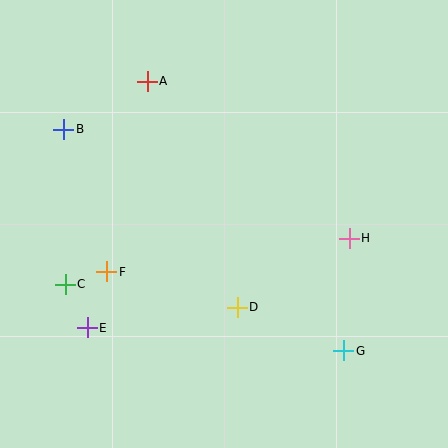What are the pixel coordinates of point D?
Point D is at (237, 307).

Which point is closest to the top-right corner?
Point H is closest to the top-right corner.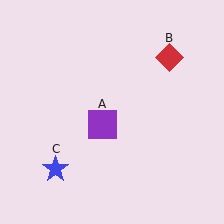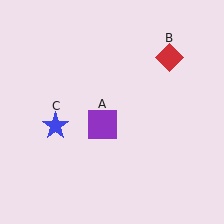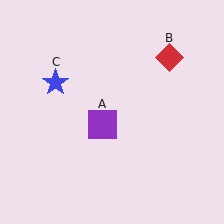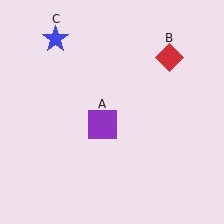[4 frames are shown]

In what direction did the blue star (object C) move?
The blue star (object C) moved up.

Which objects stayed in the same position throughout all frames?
Purple square (object A) and red diamond (object B) remained stationary.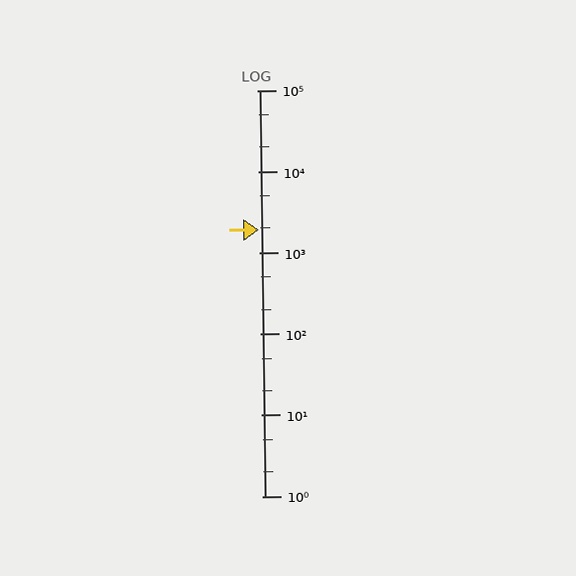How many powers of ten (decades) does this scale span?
The scale spans 5 decades, from 1 to 100000.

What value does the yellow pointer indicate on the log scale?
The pointer indicates approximately 1900.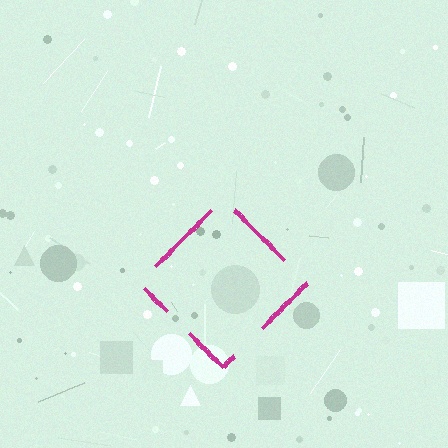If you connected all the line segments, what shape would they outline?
They would outline a diamond.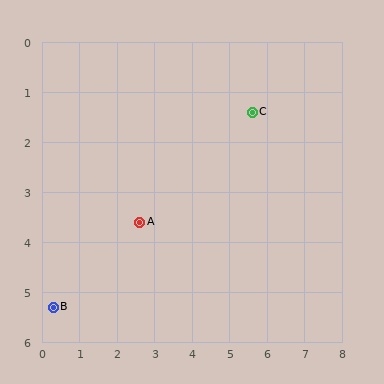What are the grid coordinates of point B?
Point B is at approximately (0.3, 5.3).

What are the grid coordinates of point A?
Point A is at approximately (2.6, 3.6).